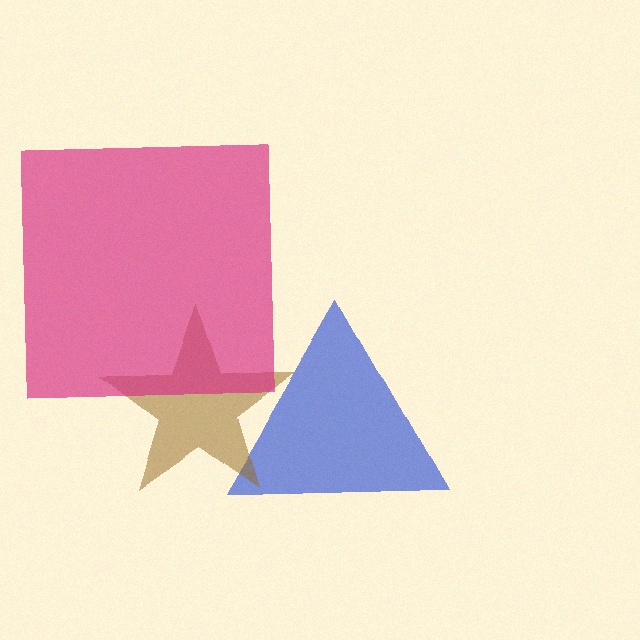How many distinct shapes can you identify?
There are 3 distinct shapes: a blue triangle, a brown star, a magenta square.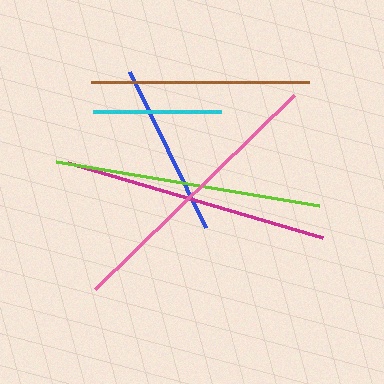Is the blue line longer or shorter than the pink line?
The pink line is longer than the blue line.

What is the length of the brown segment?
The brown segment is approximately 218 pixels long.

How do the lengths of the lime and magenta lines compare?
The lime and magenta lines are approximately the same length.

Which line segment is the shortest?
The cyan line is the shortest at approximately 127 pixels.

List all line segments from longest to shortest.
From longest to shortest: pink, lime, magenta, brown, blue, cyan.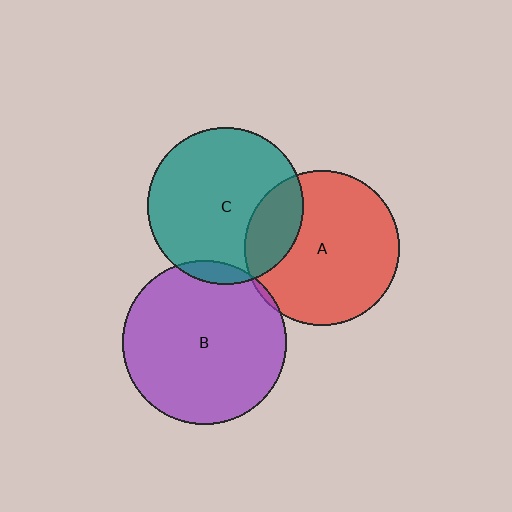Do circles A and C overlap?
Yes.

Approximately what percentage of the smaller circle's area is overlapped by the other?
Approximately 20%.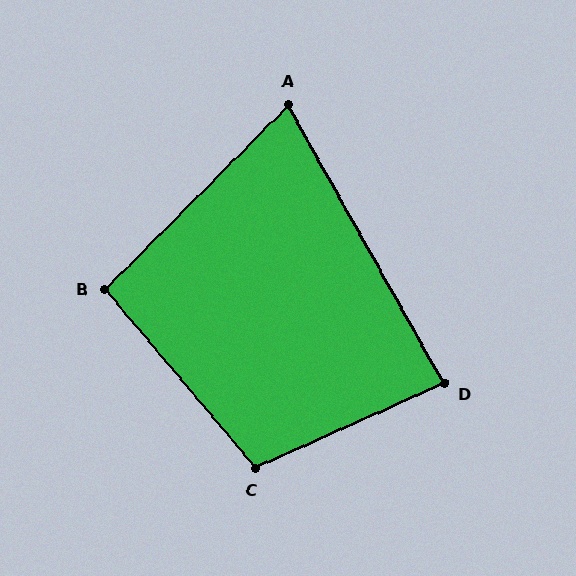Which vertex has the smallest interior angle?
A, at approximately 74 degrees.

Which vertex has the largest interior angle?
C, at approximately 106 degrees.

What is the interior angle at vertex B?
Approximately 95 degrees (obtuse).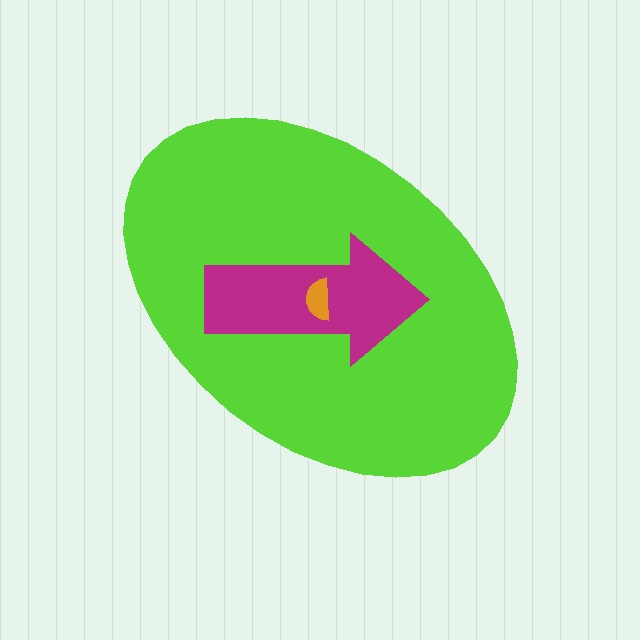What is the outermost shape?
The lime ellipse.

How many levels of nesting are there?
3.